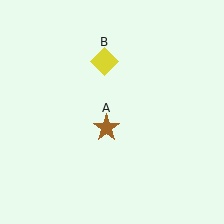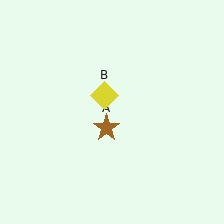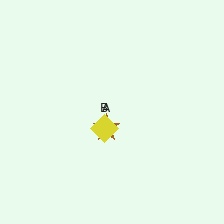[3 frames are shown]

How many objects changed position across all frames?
1 object changed position: yellow diamond (object B).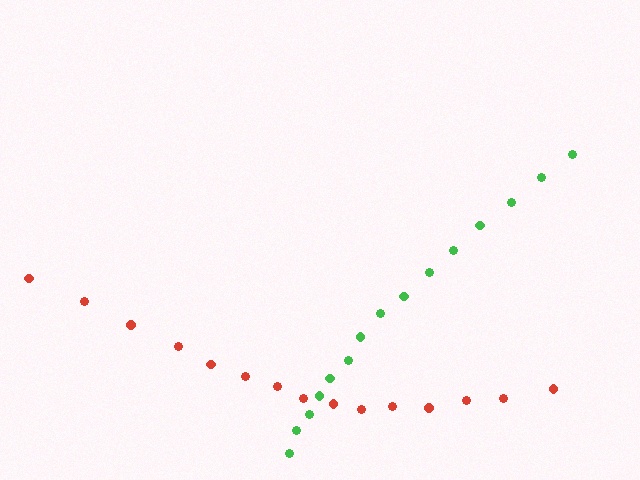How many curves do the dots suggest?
There are 2 distinct paths.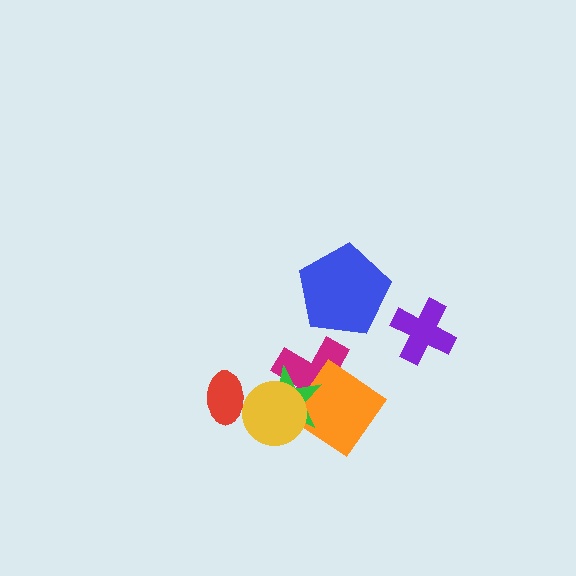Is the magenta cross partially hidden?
Yes, it is partially covered by another shape.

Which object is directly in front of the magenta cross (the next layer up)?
The orange diamond is directly in front of the magenta cross.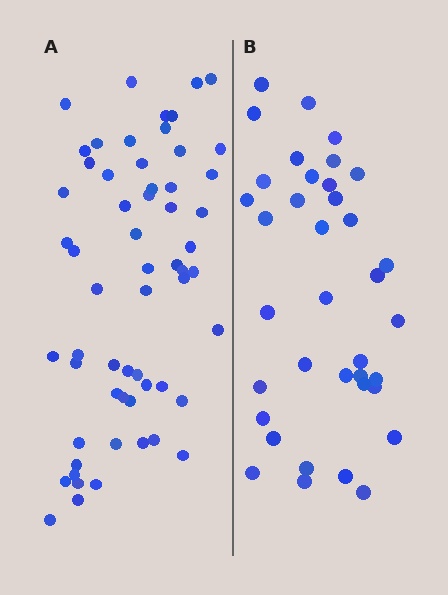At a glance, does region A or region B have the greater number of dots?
Region A (the left region) has more dots.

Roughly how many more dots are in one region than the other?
Region A has approximately 20 more dots than region B.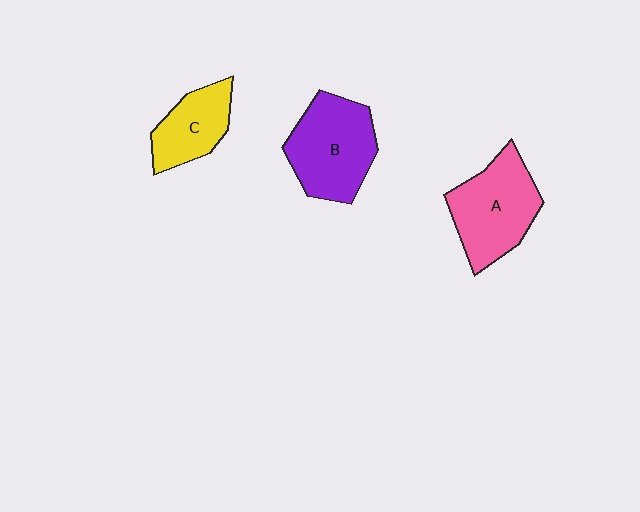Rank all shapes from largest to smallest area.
From largest to smallest: B (purple), A (pink), C (yellow).